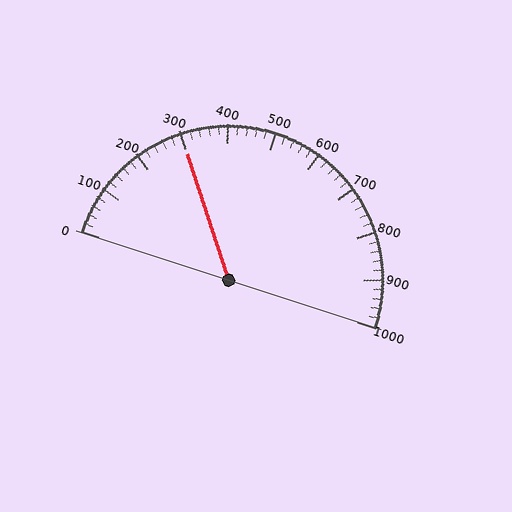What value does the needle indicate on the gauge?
The needle indicates approximately 300.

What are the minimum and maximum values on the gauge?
The gauge ranges from 0 to 1000.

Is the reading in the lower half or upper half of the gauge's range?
The reading is in the lower half of the range (0 to 1000).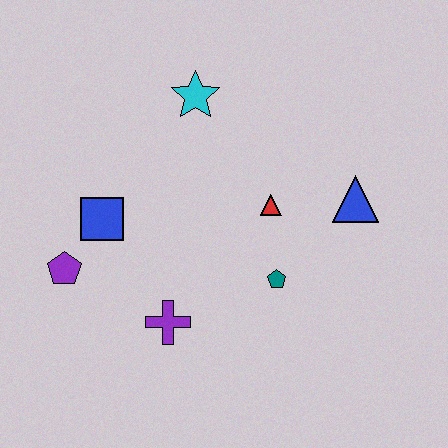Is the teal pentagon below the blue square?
Yes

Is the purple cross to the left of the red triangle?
Yes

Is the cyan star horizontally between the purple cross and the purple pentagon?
No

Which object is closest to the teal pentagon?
The red triangle is closest to the teal pentagon.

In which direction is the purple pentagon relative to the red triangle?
The purple pentagon is to the left of the red triangle.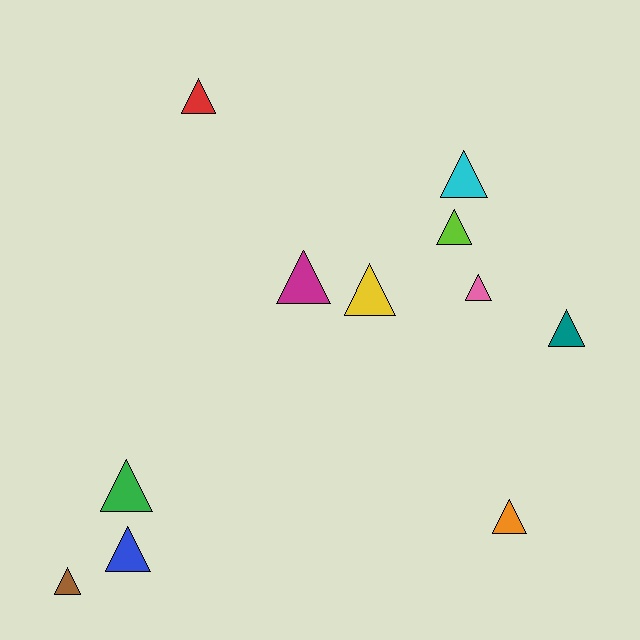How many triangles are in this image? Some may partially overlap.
There are 11 triangles.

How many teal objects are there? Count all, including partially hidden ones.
There is 1 teal object.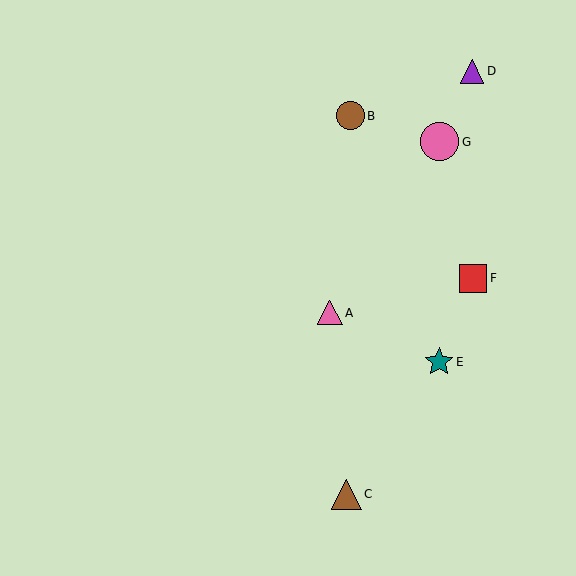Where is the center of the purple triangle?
The center of the purple triangle is at (472, 71).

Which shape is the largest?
The pink circle (labeled G) is the largest.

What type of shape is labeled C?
Shape C is a brown triangle.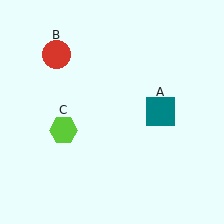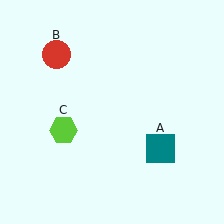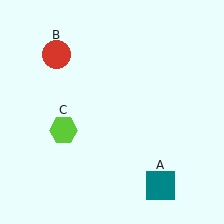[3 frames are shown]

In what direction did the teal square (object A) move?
The teal square (object A) moved down.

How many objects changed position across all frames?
1 object changed position: teal square (object A).